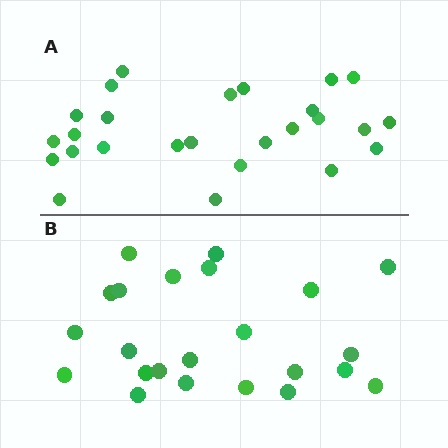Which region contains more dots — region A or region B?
Region A (the top region) has more dots.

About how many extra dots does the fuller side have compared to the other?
Region A has just a few more — roughly 2 or 3 more dots than region B.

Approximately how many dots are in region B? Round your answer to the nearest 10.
About 20 dots. (The exact count is 23, which rounds to 20.)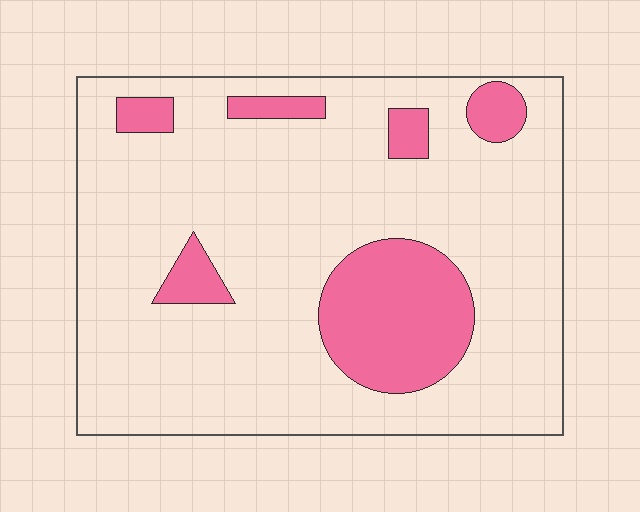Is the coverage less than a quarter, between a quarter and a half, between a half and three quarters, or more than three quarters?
Less than a quarter.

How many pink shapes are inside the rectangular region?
6.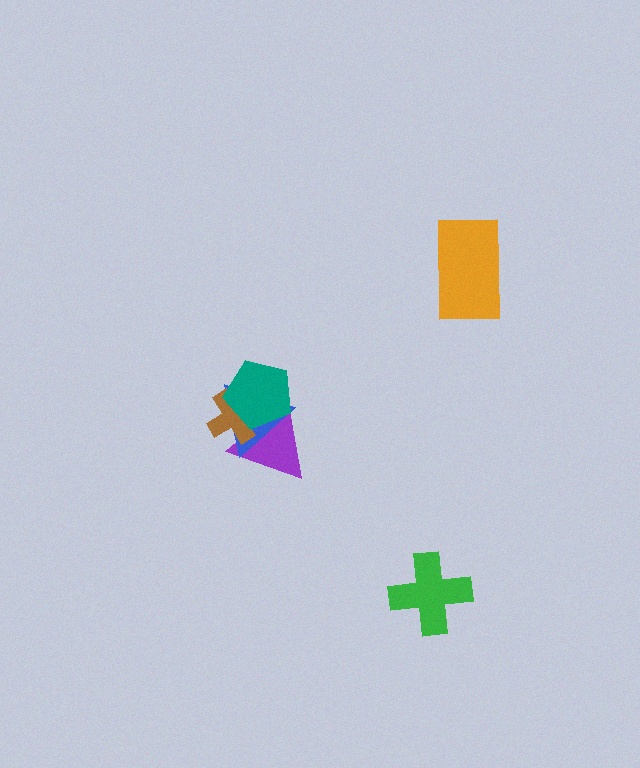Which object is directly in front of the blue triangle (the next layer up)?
The brown cross is directly in front of the blue triangle.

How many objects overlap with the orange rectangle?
0 objects overlap with the orange rectangle.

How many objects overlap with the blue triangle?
3 objects overlap with the blue triangle.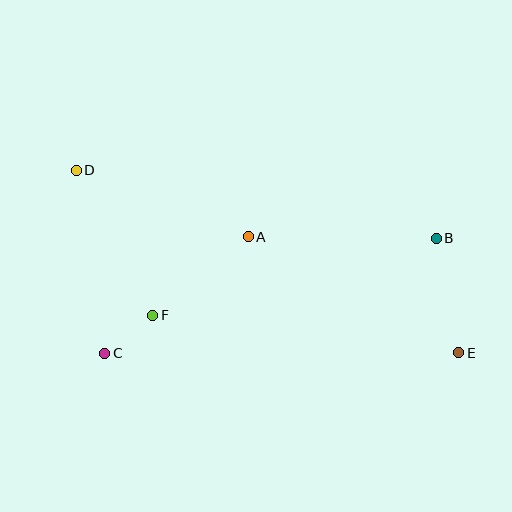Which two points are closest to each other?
Points C and F are closest to each other.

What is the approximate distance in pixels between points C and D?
The distance between C and D is approximately 186 pixels.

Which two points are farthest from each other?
Points D and E are farthest from each other.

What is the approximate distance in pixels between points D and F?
The distance between D and F is approximately 164 pixels.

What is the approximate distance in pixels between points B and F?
The distance between B and F is approximately 294 pixels.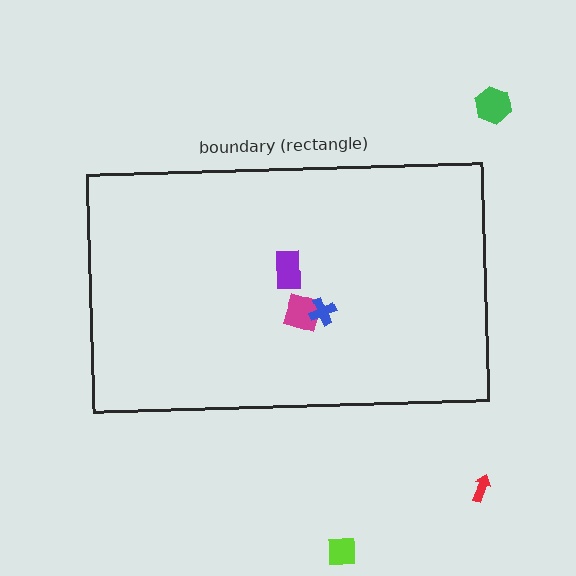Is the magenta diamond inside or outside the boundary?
Inside.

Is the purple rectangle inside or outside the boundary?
Inside.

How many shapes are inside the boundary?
3 inside, 3 outside.